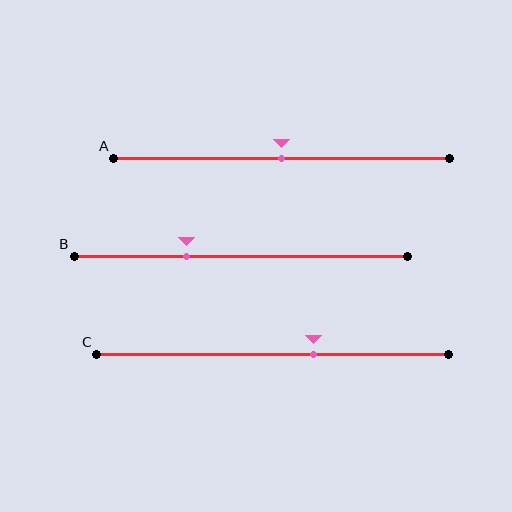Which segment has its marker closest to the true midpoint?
Segment A has its marker closest to the true midpoint.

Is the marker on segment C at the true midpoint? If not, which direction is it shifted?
No, the marker on segment C is shifted to the right by about 12% of the segment length.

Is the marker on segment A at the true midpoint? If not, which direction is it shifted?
Yes, the marker on segment A is at the true midpoint.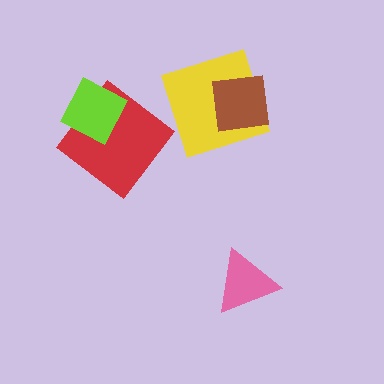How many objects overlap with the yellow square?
1 object overlaps with the yellow square.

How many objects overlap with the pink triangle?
0 objects overlap with the pink triangle.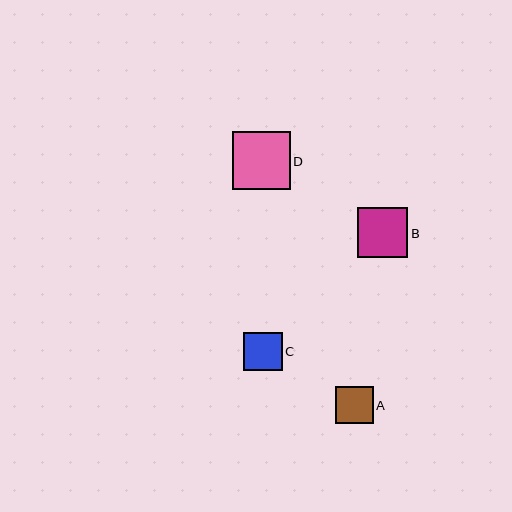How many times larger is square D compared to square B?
Square D is approximately 1.2 times the size of square B.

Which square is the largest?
Square D is the largest with a size of approximately 58 pixels.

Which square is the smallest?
Square A is the smallest with a size of approximately 37 pixels.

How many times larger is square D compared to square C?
Square D is approximately 1.5 times the size of square C.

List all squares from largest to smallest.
From largest to smallest: D, B, C, A.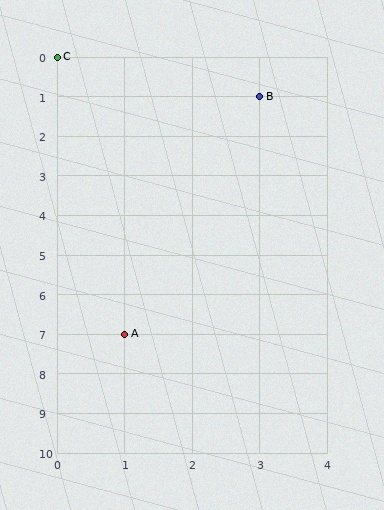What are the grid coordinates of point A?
Point A is at grid coordinates (1, 7).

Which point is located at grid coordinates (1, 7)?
Point A is at (1, 7).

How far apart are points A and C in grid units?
Points A and C are 1 column and 7 rows apart (about 7.1 grid units diagonally).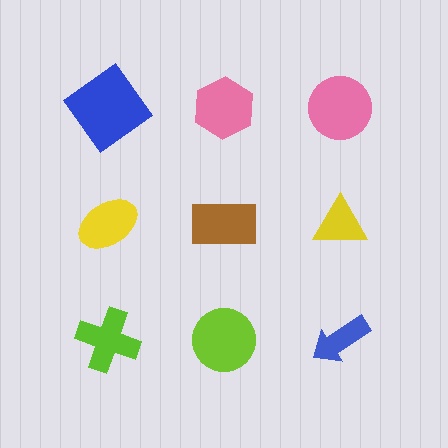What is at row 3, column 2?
A lime circle.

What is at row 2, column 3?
A yellow triangle.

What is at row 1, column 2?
A pink hexagon.